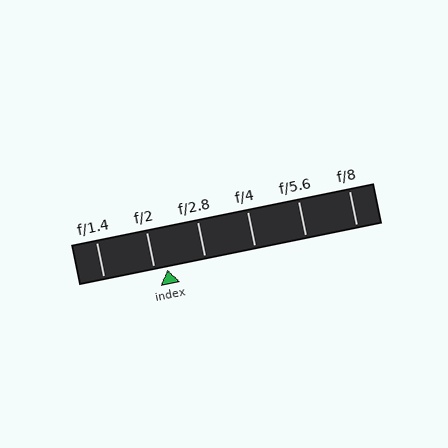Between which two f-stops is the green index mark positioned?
The index mark is between f/2 and f/2.8.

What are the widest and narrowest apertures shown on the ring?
The widest aperture shown is f/1.4 and the narrowest is f/8.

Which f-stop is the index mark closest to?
The index mark is closest to f/2.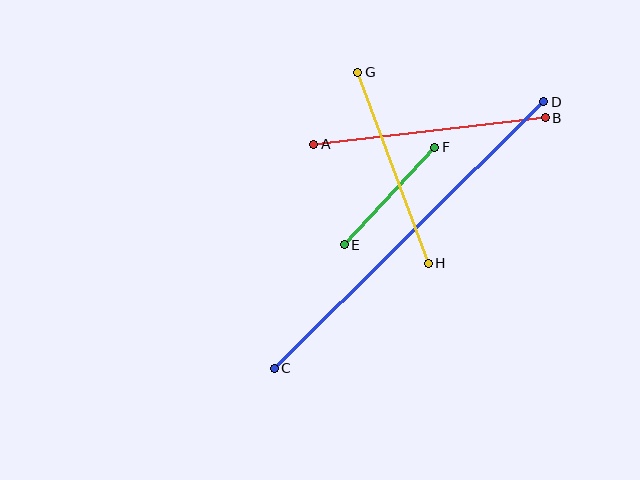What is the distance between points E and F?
The distance is approximately 133 pixels.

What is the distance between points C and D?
The distance is approximately 379 pixels.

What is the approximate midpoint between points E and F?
The midpoint is at approximately (389, 196) pixels.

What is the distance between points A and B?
The distance is approximately 233 pixels.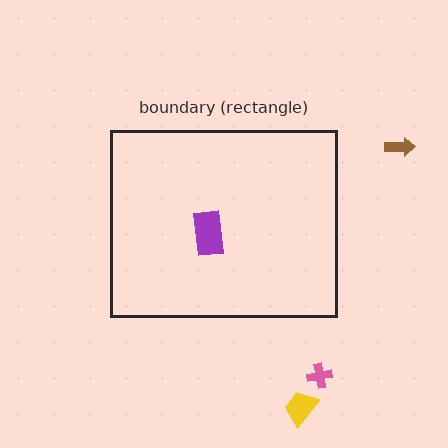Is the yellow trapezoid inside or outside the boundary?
Outside.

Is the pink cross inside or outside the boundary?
Outside.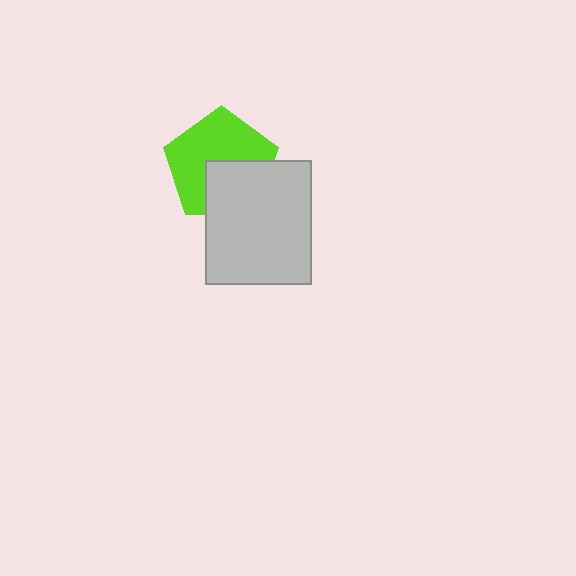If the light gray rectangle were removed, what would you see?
You would see the complete lime pentagon.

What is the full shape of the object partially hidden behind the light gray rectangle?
The partially hidden object is a lime pentagon.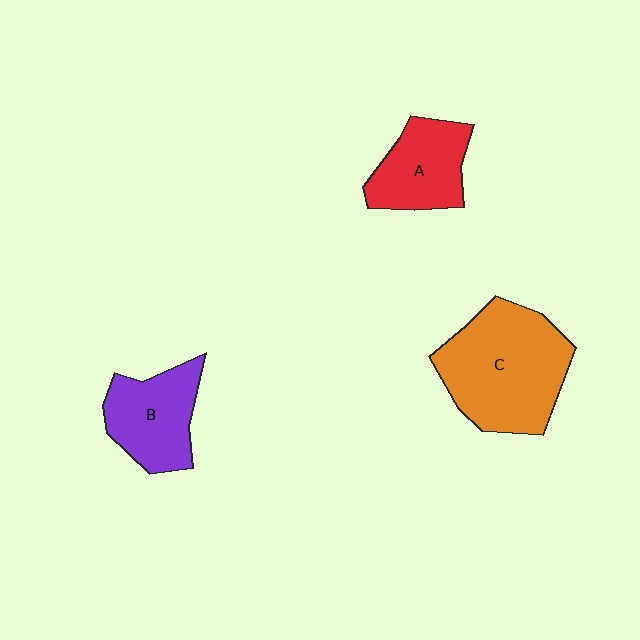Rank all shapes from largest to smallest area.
From largest to smallest: C (orange), B (purple), A (red).